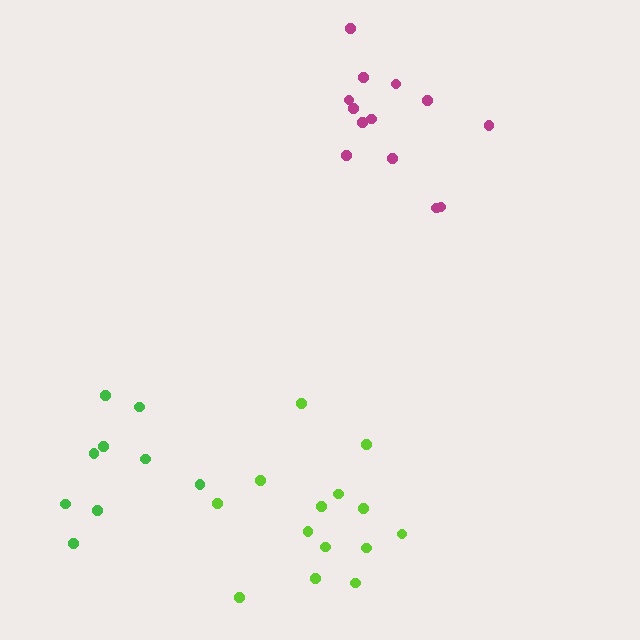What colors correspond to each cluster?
The clusters are colored: lime, magenta, green.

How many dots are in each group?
Group 1: 14 dots, Group 2: 13 dots, Group 3: 9 dots (36 total).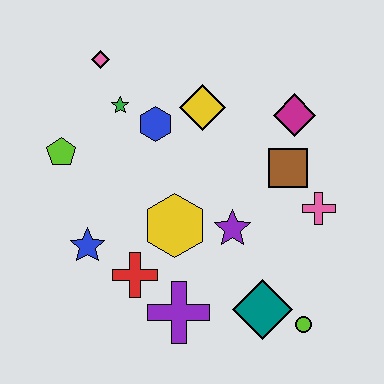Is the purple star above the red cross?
Yes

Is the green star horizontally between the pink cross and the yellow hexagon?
No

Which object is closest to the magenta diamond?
The brown square is closest to the magenta diamond.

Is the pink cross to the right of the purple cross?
Yes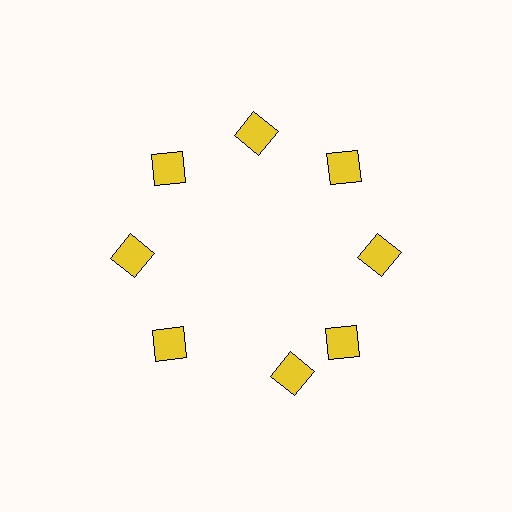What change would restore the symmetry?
The symmetry would be restored by rotating it back into even spacing with its neighbors so that all 8 diamonds sit at equal angles and equal distance from the center.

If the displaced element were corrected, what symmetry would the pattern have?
It would have 8-fold rotational symmetry — the pattern would map onto itself every 45 degrees.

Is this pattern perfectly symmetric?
No. The 8 yellow diamonds are arranged in a ring, but one element near the 6 o'clock position is rotated out of alignment along the ring, breaking the 8-fold rotational symmetry.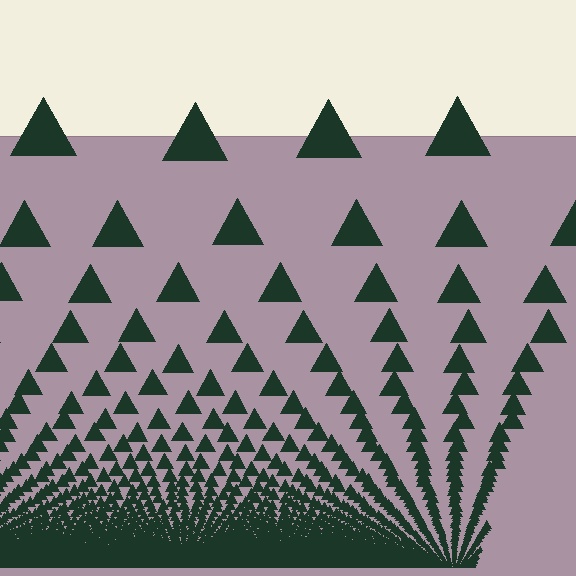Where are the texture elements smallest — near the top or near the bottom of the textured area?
Near the bottom.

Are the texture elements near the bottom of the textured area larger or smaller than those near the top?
Smaller. The gradient is inverted — elements near the bottom are smaller and denser.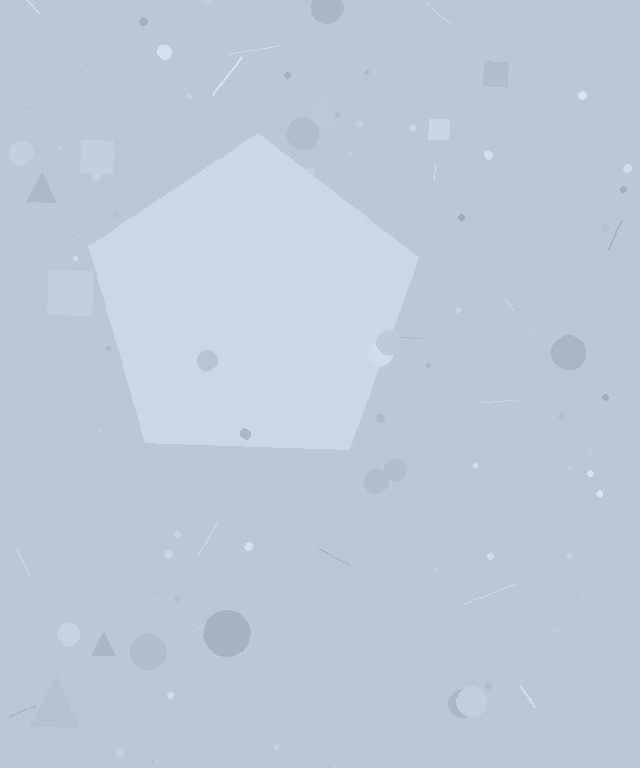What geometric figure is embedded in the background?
A pentagon is embedded in the background.